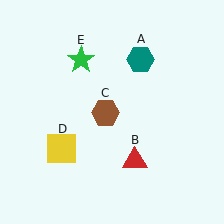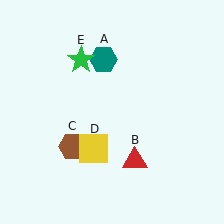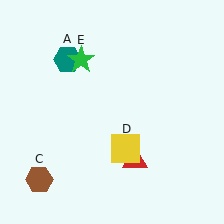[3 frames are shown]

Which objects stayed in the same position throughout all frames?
Red triangle (object B) and green star (object E) remained stationary.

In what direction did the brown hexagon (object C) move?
The brown hexagon (object C) moved down and to the left.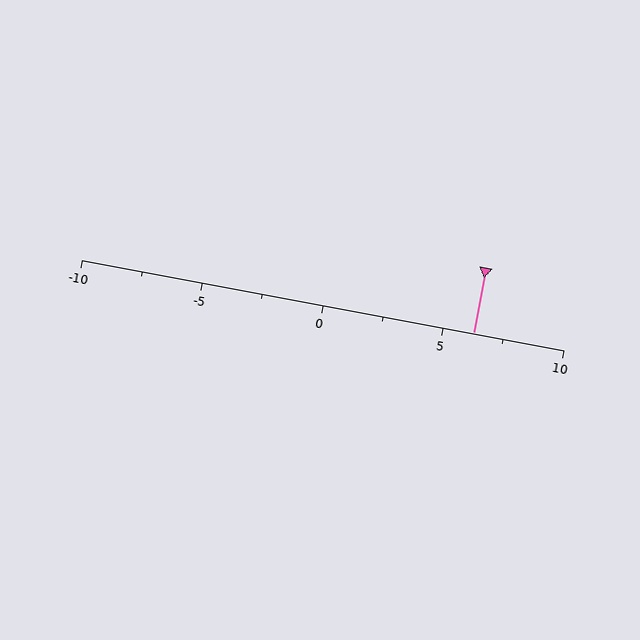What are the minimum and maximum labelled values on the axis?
The axis runs from -10 to 10.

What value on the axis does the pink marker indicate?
The marker indicates approximately 6.2.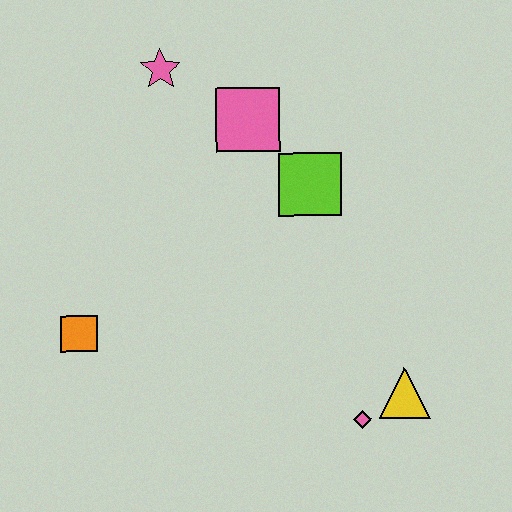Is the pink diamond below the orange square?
Yes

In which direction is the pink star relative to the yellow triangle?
The pink star is above the yellow triangle.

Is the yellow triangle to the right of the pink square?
Yes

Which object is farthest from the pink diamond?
The pink star is farthest from the pink diamond.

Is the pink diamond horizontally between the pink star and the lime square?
No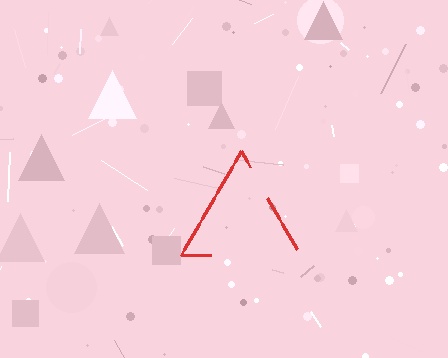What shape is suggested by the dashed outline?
The dashed outline suggests a triangle.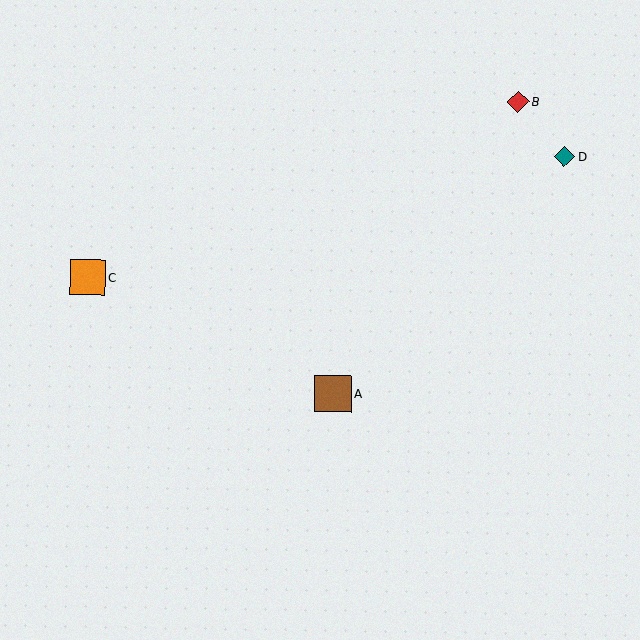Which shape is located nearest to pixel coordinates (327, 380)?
The brown square (labeled A) at (333, 394) is nearest to that location.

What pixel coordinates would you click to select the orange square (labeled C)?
Click at (88, 277) to select the orange square C.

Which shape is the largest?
The brown square (labeled A) is the largest.